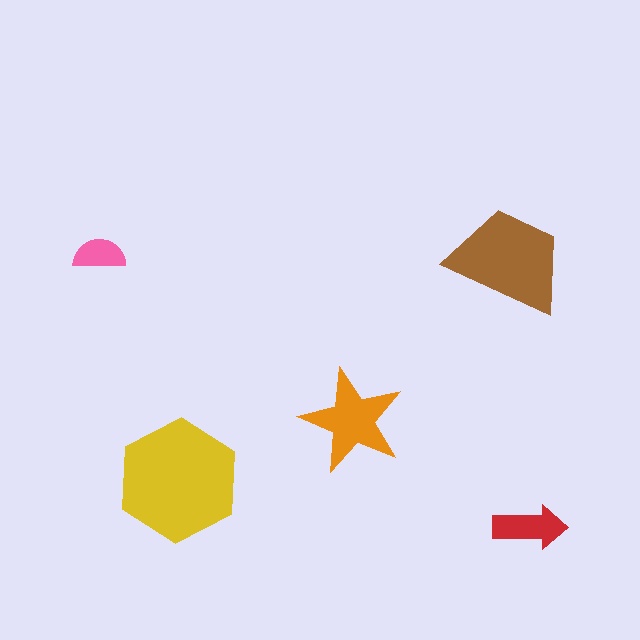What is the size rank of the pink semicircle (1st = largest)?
5th.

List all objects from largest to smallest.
The yellow hexagon, the brown trapezoid, the orange star, the red arrow, the pink semicircle.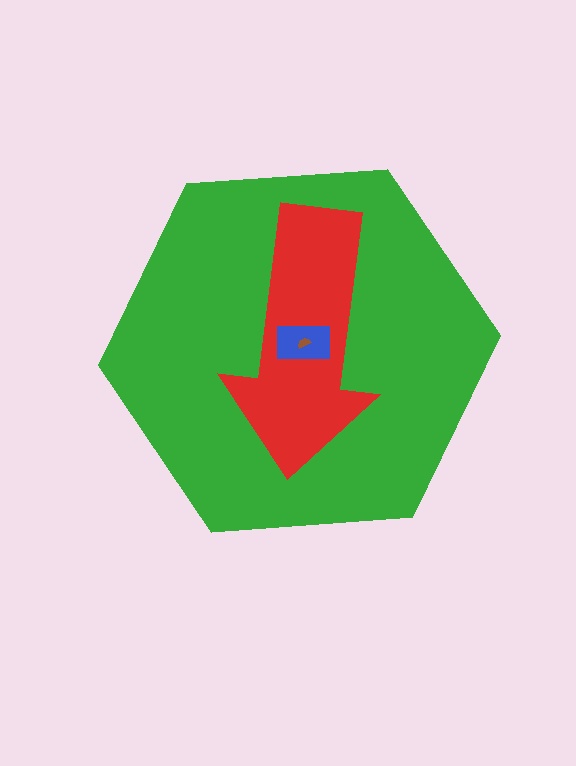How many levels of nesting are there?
4.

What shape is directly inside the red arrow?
The blue rectangle.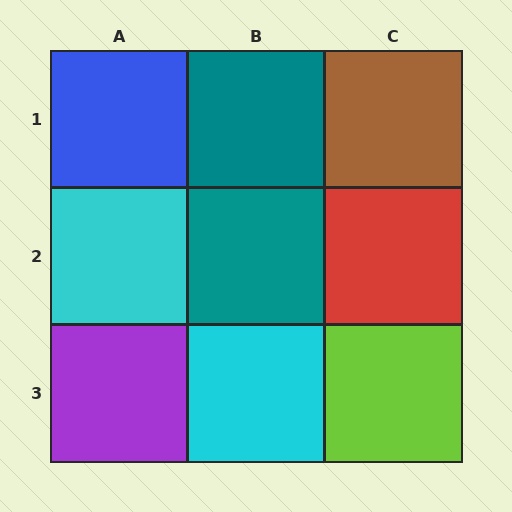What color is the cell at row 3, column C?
Lime.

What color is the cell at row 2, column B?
Teal.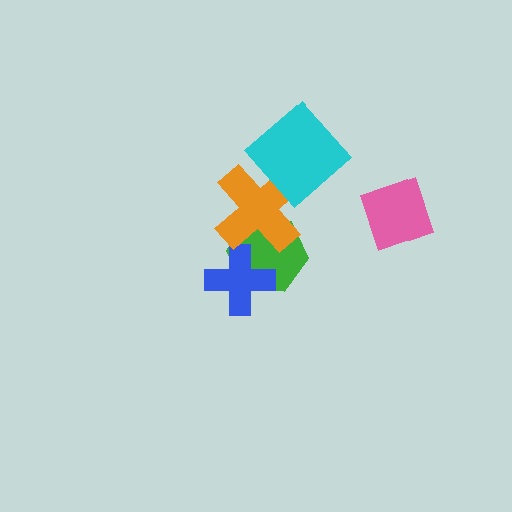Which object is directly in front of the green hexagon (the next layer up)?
The blue cross is directly in front of the green hexagon.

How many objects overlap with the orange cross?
2 objects overlap with the orange cross.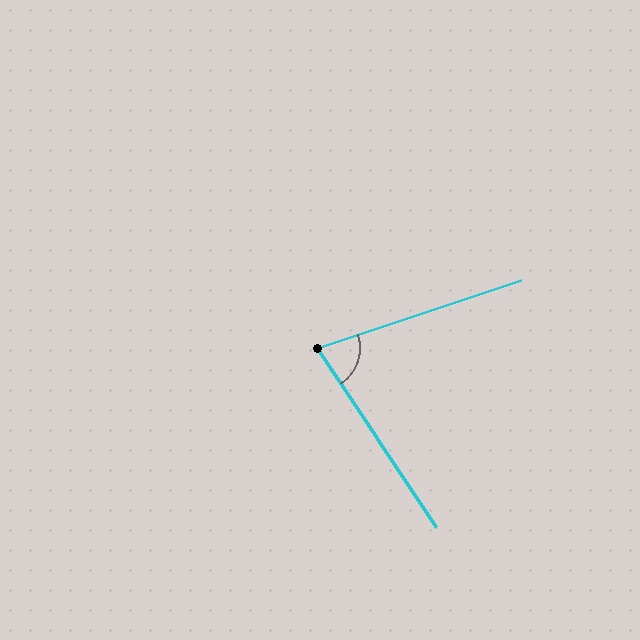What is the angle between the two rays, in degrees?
Approximately 75 degrees.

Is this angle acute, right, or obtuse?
It is acute.